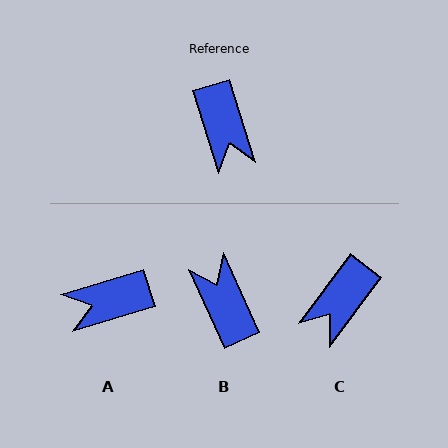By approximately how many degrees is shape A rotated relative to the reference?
Approximately 91 degrees clockwise.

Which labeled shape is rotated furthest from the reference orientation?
B, about 173 degrees away.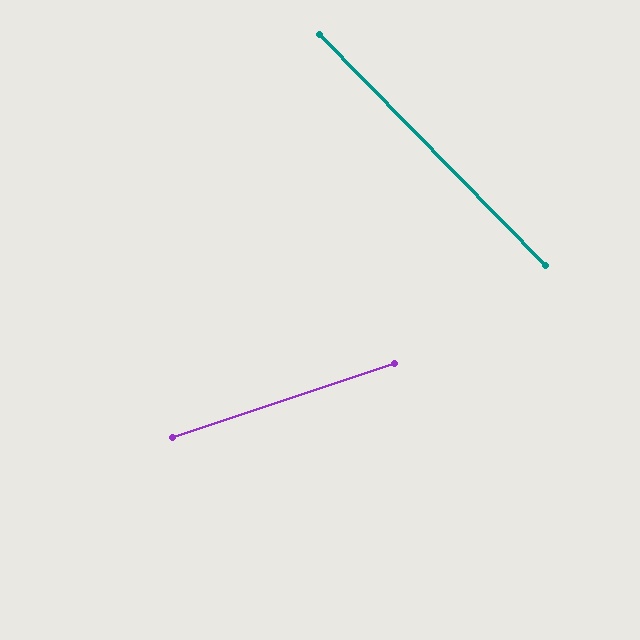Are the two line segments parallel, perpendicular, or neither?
Neither parallel nor perpendicular — they differ by about 64°.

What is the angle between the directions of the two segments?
Approximately 64 degrees.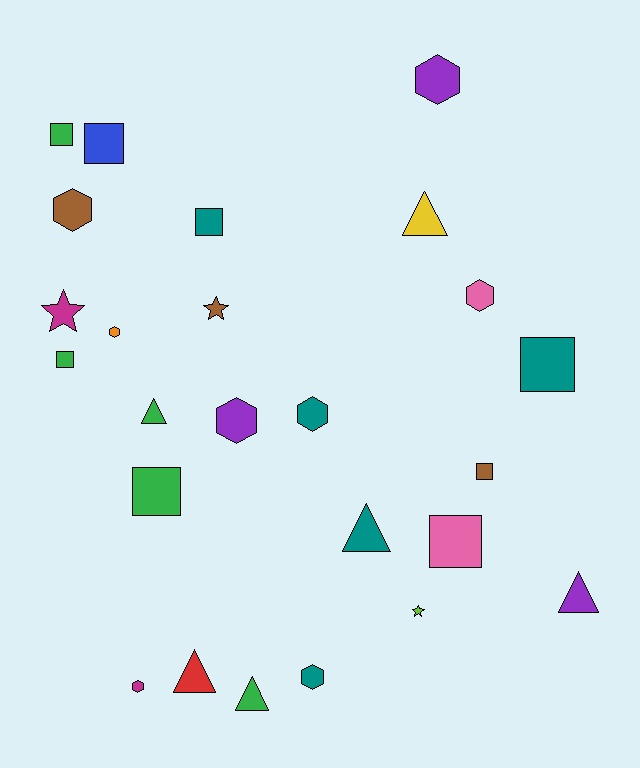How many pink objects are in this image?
There are 2 pink objects.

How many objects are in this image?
There are 25 objects.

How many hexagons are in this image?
There are 8 hexagons.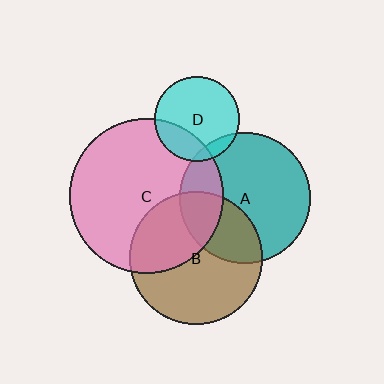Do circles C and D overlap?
Yes.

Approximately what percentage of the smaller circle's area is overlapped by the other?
Approximately 25%.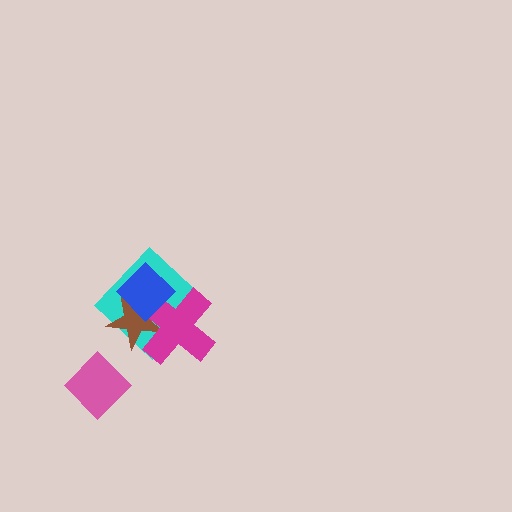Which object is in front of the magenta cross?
The blue diamond is in front of the magenta cross.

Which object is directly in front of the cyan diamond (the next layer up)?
The brown star is directly in front of the cyan diamond.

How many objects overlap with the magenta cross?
3 objects overlap with the magenta cross.